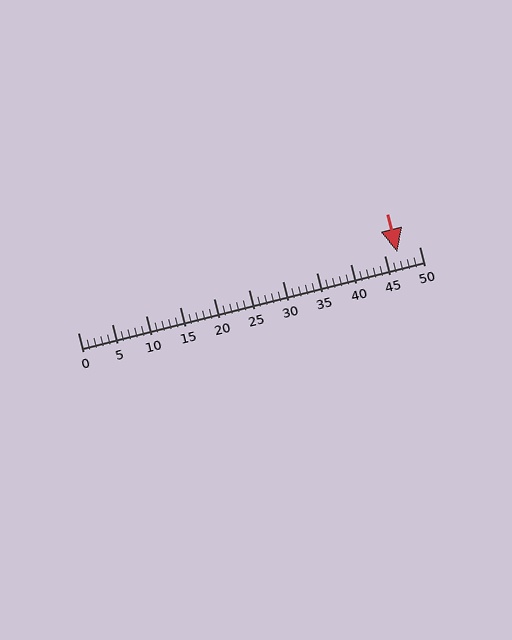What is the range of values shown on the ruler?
The ruler shows values from 0 to 50.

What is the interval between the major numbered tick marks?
The major tick marks are spaced 5 units apart.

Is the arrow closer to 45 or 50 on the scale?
The arrow is closer to 45.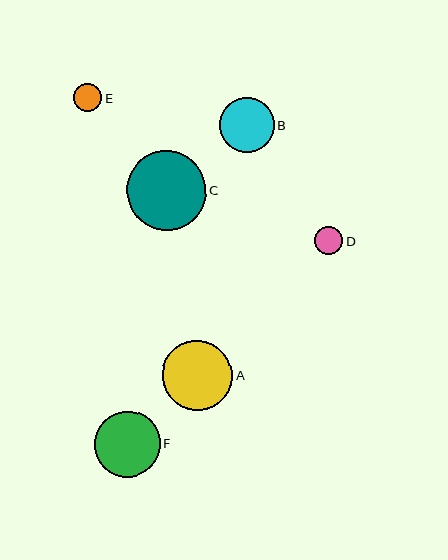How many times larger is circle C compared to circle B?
Circle C is approximately 1.5 times the size of circle B.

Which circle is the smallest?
Circle E is the smallest with a size of approximately 28 pixels.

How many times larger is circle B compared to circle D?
Circle B is approximately 2.0 times the size of circle D.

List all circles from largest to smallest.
From largest to smallest: C, A, F, B, D, E.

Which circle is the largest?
Circle C is the largest with a size of approximately 80 pixels.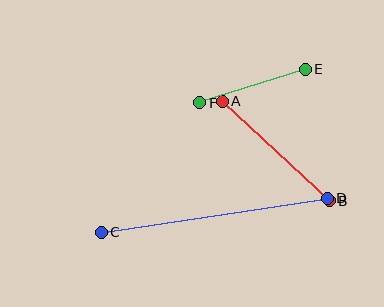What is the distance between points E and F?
The distance is approximately 111 pixels.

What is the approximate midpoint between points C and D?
The midpoint is at approximately (214, 215) pixels.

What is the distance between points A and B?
The distance is approximately 146 pixels.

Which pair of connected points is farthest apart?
Points C and D are farthest apart.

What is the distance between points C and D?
The distance is approximately 228 pixels.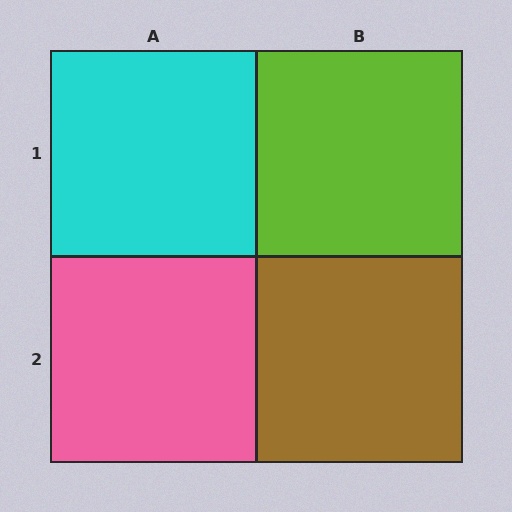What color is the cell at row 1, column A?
Cyan.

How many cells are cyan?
1 cell is cyan.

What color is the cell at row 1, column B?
Lime.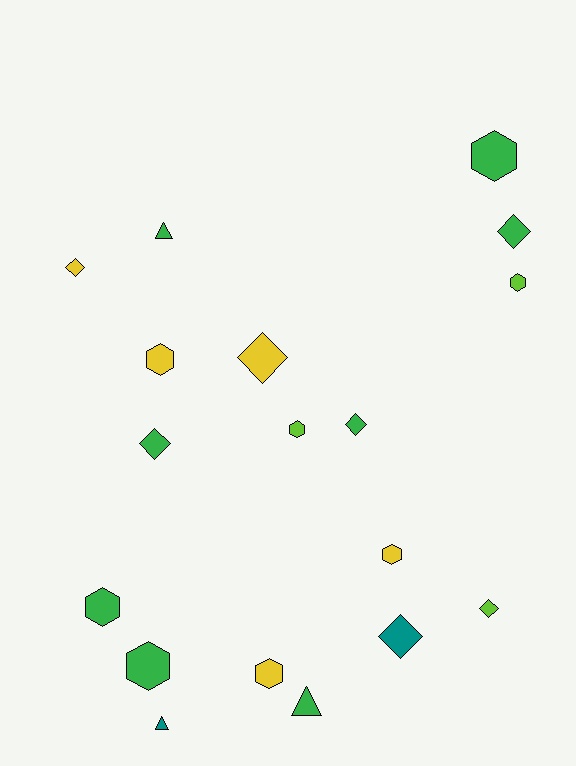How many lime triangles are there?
There are no lime triangles.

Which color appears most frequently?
Green, with 8 objects.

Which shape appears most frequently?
Hexagon, with 8 objects.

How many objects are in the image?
There are 18 objects.